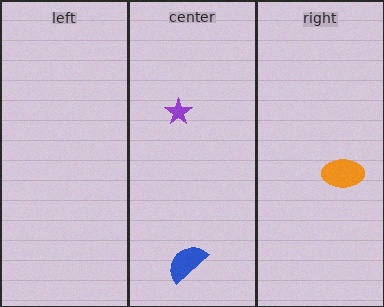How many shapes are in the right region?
1.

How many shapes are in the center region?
2.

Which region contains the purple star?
The center region.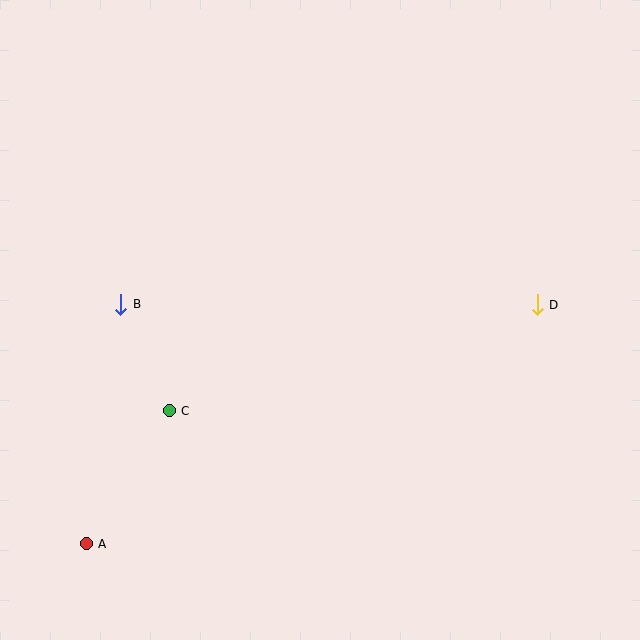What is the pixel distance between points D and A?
The distance between D and A is 511 pixels.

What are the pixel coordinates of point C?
Point C is at (169, 411).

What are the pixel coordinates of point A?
Point A is at (86, 544).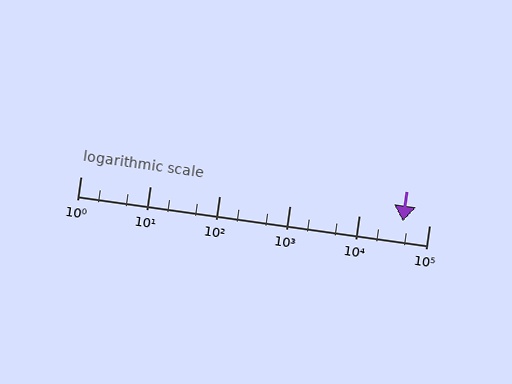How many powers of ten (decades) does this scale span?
The scale spans 5 decades, from 1 to 100000.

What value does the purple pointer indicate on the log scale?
The pointer indicates approximately 42000.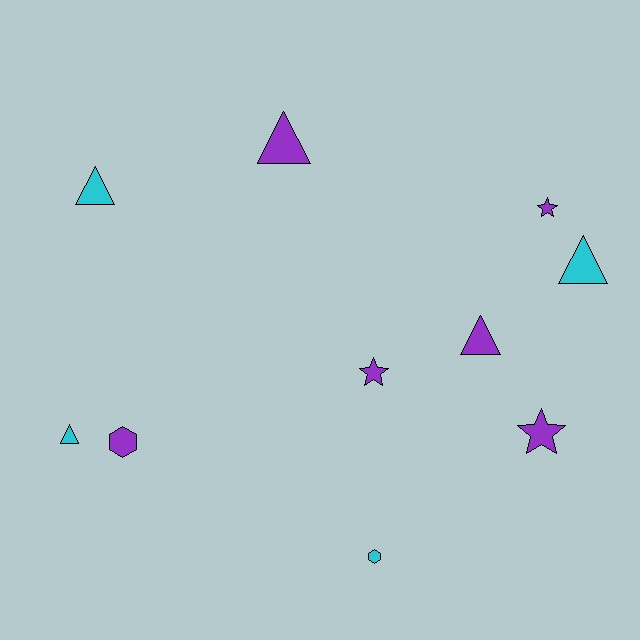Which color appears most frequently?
Purple, with 6 objects.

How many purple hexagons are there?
There is 1 purple hexagon.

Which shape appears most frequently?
Triangle, with 5 objects.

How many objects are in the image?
There are 10 objects.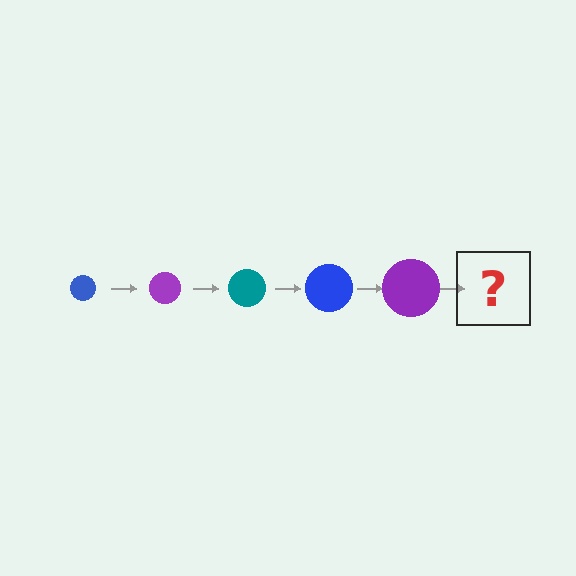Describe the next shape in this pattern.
It should be a teal circle, larger than the previous one.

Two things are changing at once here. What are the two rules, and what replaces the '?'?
The two rules are that the circle grows larger each step and the color cycles through blue, purple, and teal. The '?' should be a teal circle, larger than the previous one.